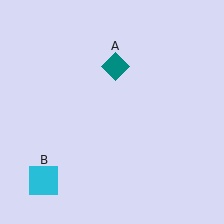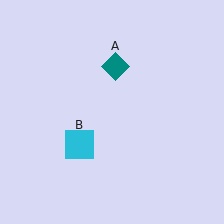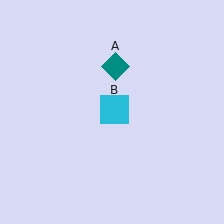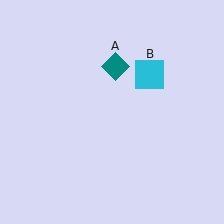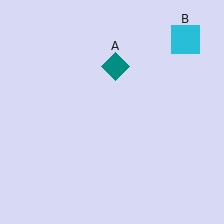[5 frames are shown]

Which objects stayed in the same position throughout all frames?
Teal diamond (object A) remained stationary.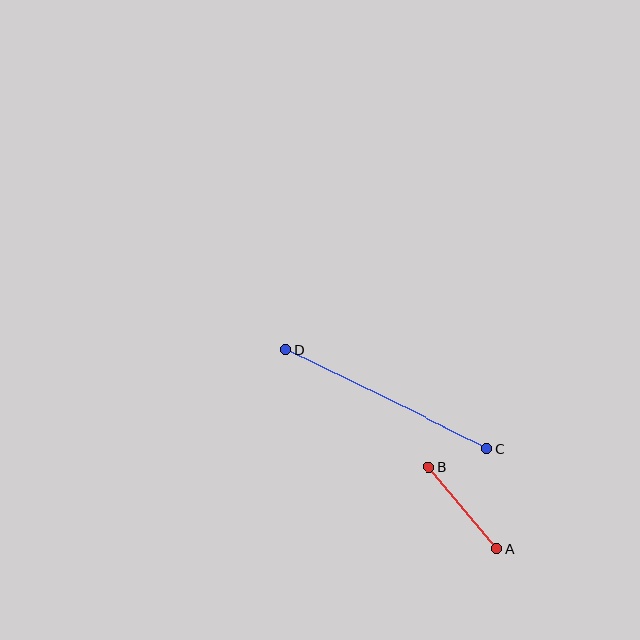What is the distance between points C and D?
The distance is approximately 224 pixels.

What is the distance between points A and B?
The distance is approximately 106 pixels.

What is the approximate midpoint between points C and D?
The midpoint is at approximately (386, 399) pixels.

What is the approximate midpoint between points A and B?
The midpoint is at approximately (463, 508) pixels.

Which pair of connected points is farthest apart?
Points C and D are farthest apart.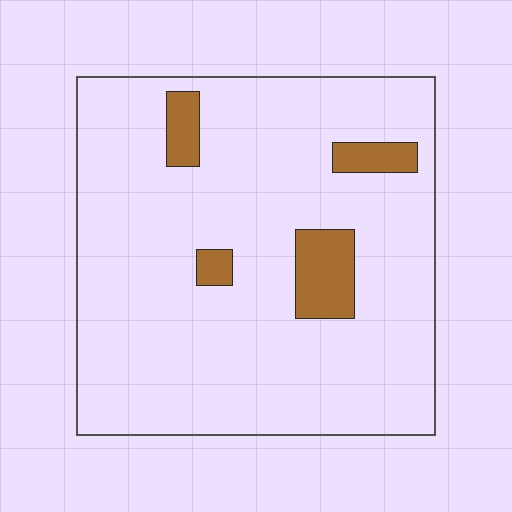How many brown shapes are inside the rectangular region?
4.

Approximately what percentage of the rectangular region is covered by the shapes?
Approximately 10%.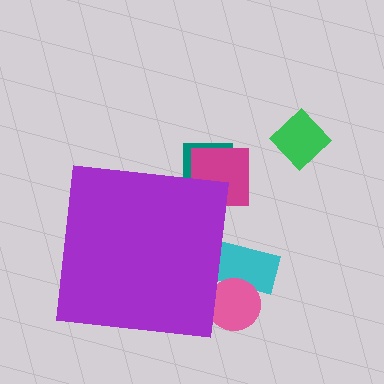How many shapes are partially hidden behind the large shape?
4 shapes are partially hidden.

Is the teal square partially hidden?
Yes, the teal square is partially hidden behind the purple square.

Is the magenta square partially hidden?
Yes, the magenta square is partially hidden behind the purple square.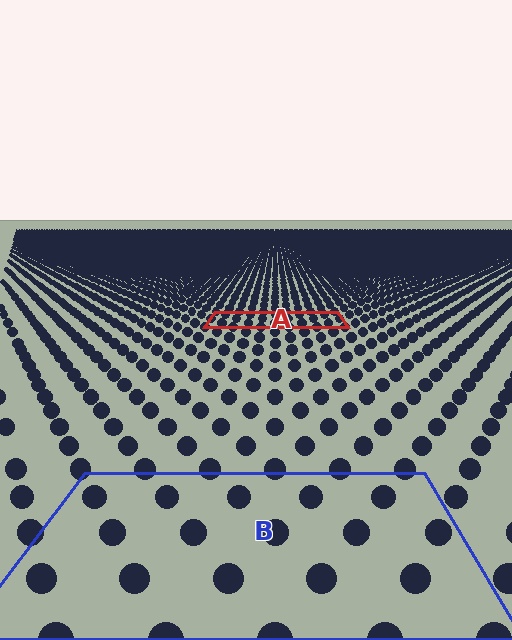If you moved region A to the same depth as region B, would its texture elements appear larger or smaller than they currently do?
They would appear larger. At a closer depth, the same texture elements are projected at a bigger on-screen size.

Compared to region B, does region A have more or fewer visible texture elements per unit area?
Region A has more texture elements per unit area — they are packed more densely because it is farther away.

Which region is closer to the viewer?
Region B is closer. The texture elements there are larger and more spread out.